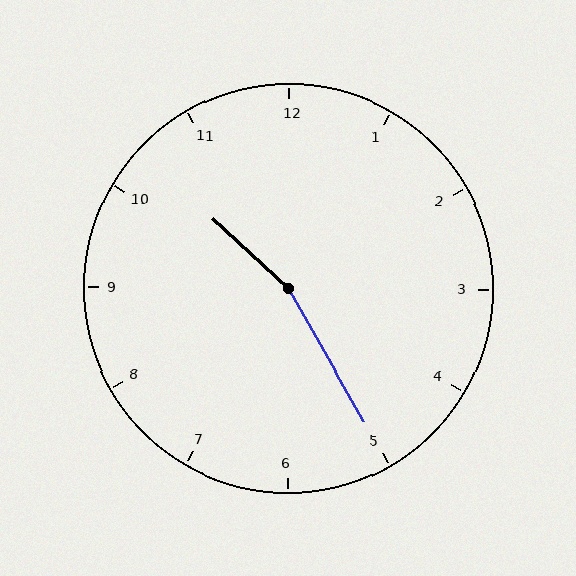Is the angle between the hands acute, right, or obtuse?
It is obtuse.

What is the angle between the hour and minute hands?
Approximately 162 degrees.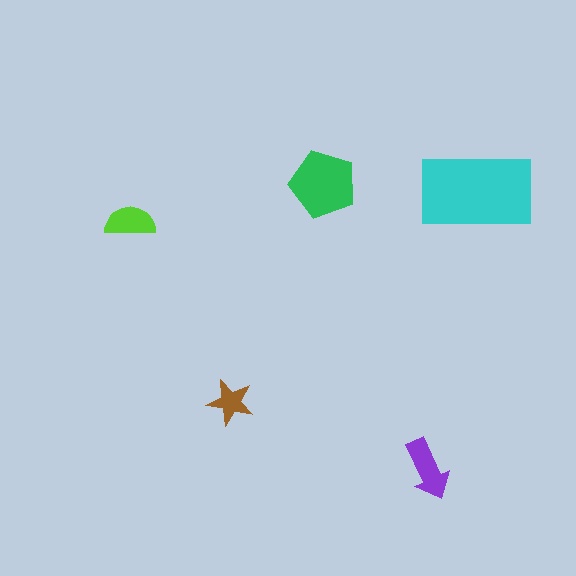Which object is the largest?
The cyan rectangle.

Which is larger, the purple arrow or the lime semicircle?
The purple arrow.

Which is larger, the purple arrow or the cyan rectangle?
The cyan rectangle.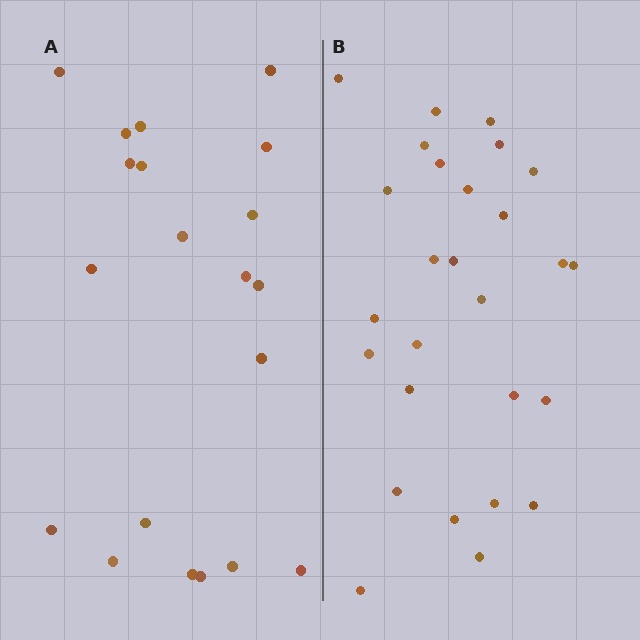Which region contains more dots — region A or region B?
Region B (the right region) has more dots.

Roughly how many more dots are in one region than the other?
Region B has roughly 8 or so more dots than region A.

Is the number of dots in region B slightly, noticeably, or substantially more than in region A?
Region B has noticeably more, but not dramatically so. The ratio is roughly 1.4 to 1.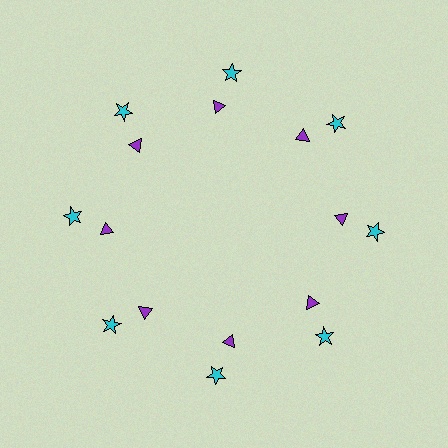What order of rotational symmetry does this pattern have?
This pattern has 8-fold rotational symmetry.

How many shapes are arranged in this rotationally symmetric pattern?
There are 16 shapes, arranged in 8 groups of 2.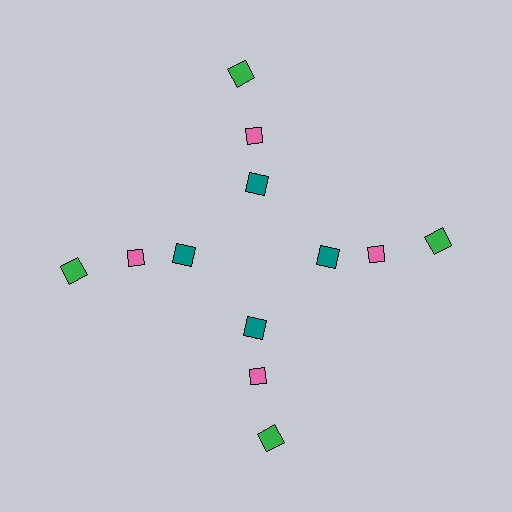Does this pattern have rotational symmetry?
Yes, this pattern has 4-fold rotational symmetry. It looks the same after rotating 90 degrees around the center.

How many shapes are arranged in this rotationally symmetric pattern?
There are 12 shapes, arranged in 4 groups of 3.